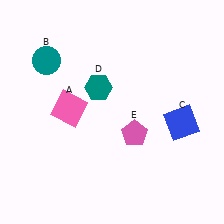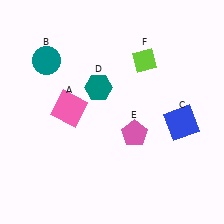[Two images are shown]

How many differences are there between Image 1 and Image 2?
There is 1 difference between the two images.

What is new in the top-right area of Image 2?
A lime diamond (F) was added in the top-right area of Image 2.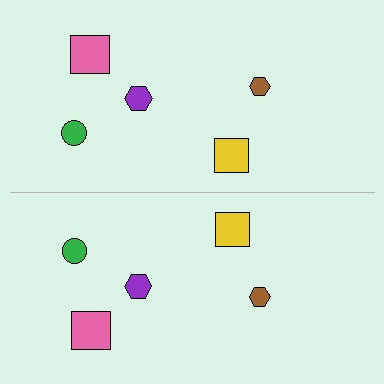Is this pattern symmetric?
Yes, this pattern has bilateral (reflection) symmetry.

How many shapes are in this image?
There are 10 shapes in this image.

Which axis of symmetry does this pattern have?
The pattern has a horizontal axis of symmetry running through the center of the image.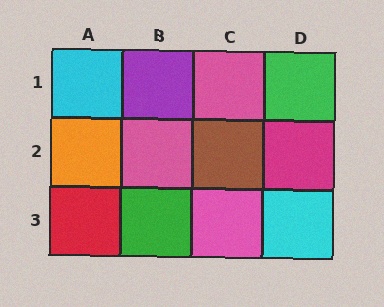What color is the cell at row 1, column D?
Green.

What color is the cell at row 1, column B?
Purple.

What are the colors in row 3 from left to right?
Red, green, pink, cyan.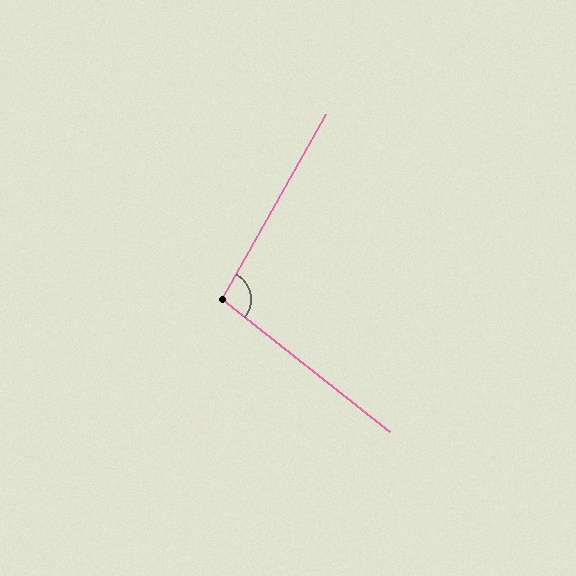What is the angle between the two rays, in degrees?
Approximately 99 degrees.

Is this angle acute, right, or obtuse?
It is obtuse.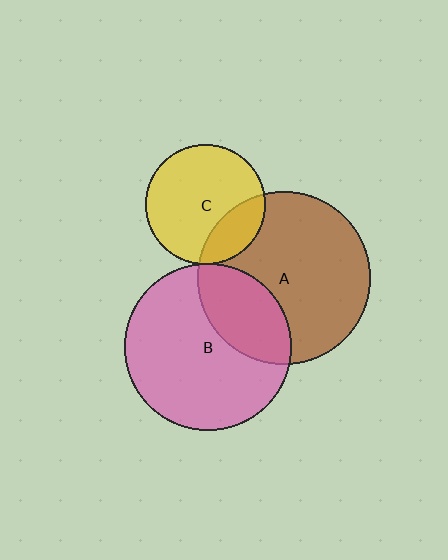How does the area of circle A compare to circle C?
Approximately 2.1 times.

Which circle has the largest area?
Circle A (brown).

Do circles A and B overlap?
Yes.